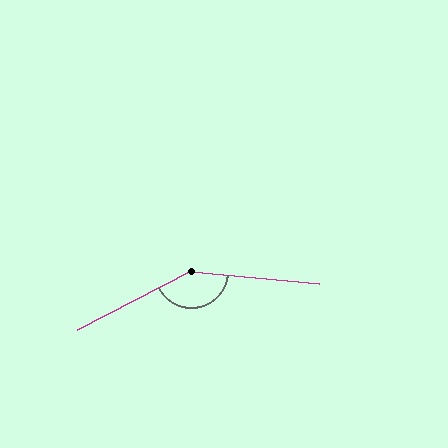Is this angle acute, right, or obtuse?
It is obtuse.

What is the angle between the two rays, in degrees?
Approximately 147 degrees.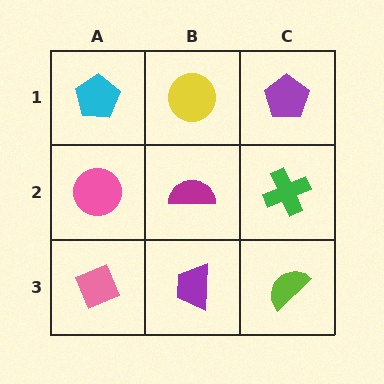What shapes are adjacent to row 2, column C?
A purple pentagon (row 1, column C), a lime semicircle (row 3, column C), a magenta semicircle (row 2, column B).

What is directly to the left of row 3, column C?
A purple trapezoid.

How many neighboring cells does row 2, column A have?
3.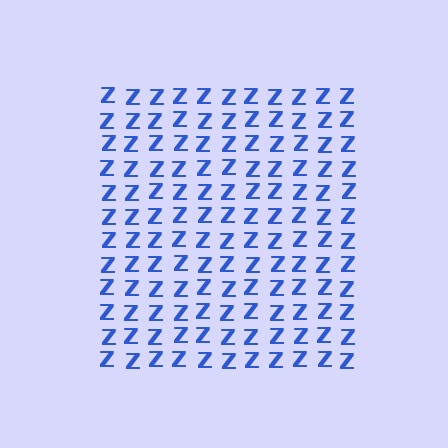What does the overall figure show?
The overall figure shows a square.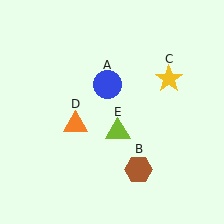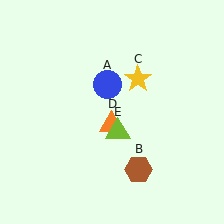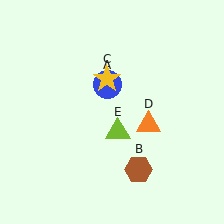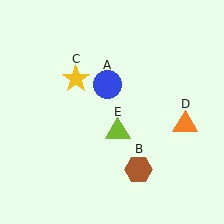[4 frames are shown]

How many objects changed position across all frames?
2 objects changed position: yellow star (object C), orange triangle (object D).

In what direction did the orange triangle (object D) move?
The orange triangle (object D) moved right.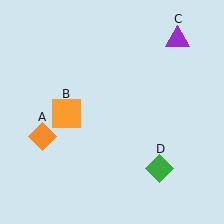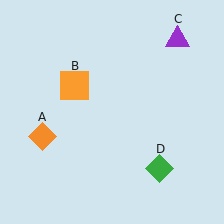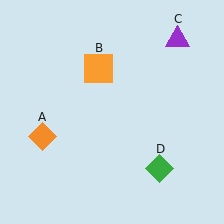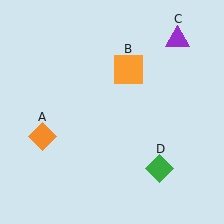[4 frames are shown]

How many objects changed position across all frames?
1 object changed position: orange square (object B).